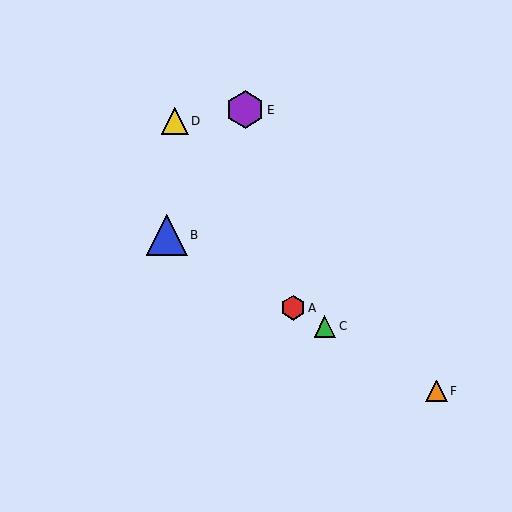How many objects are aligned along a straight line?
4 objects (A, B, C, F) are aligned along a straight line.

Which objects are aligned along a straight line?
Objects A, B, C, F are aligned along a straight line.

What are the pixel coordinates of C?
Object C is at (325, 326).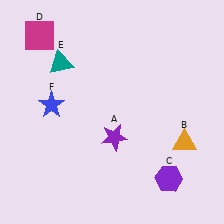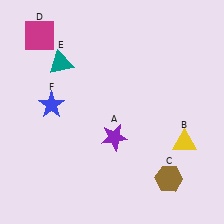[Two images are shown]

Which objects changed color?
B changed from orange to yellow. C changed from purple to brown.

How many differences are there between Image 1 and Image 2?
There are 2 differences between the two images.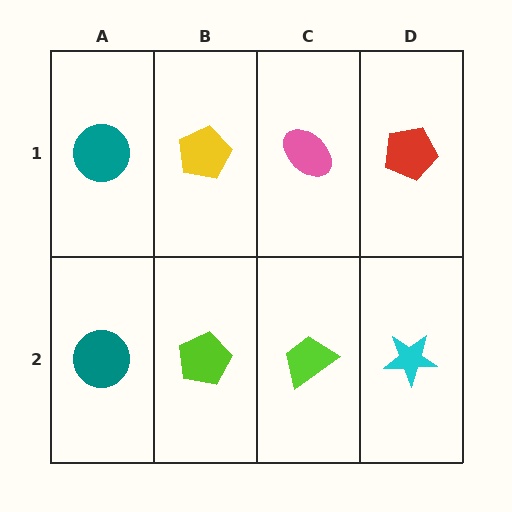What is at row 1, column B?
A yellow pentagon.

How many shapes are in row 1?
4 shapes.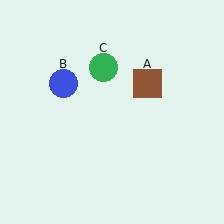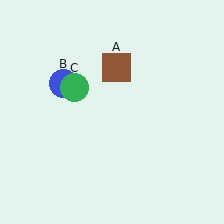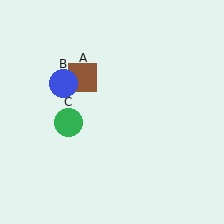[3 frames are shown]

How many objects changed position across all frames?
2 objects changed position: brown square (object A), green circle (object C).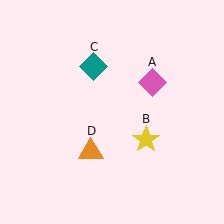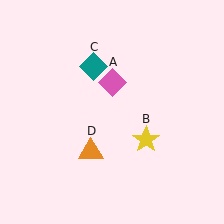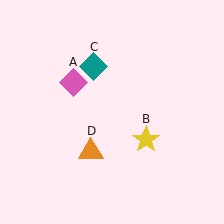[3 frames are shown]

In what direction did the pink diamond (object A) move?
The pink diamond (object A) moved left.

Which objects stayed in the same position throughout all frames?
Yellow star (object B) and teal diamond (object C) and orange triangle (object D) remained stationary.